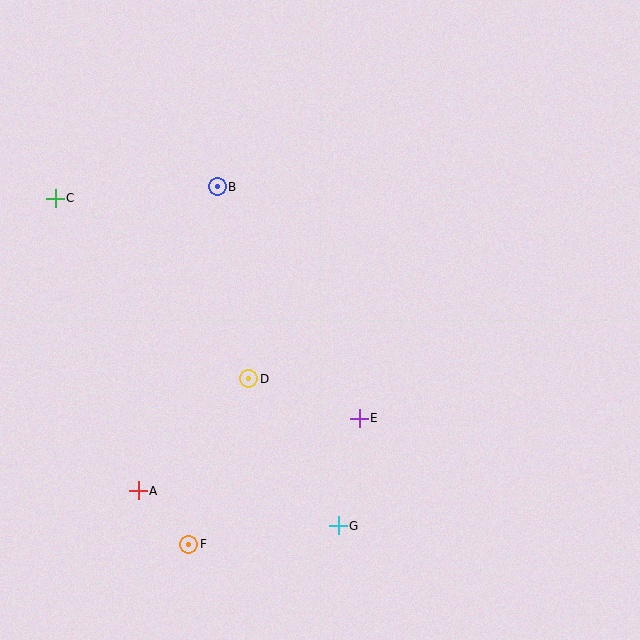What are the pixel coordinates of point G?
Point G is at (338, 526).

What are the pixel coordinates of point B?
Point B is at (217, 187).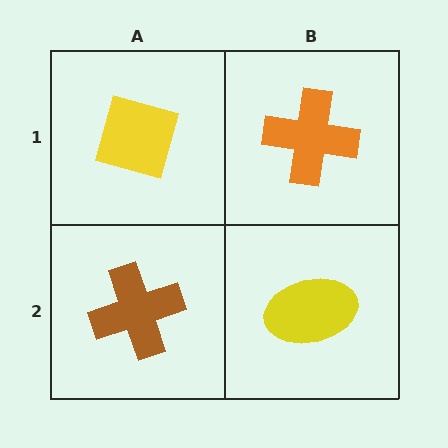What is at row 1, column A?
A yellow diamond.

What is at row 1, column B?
An orange cross.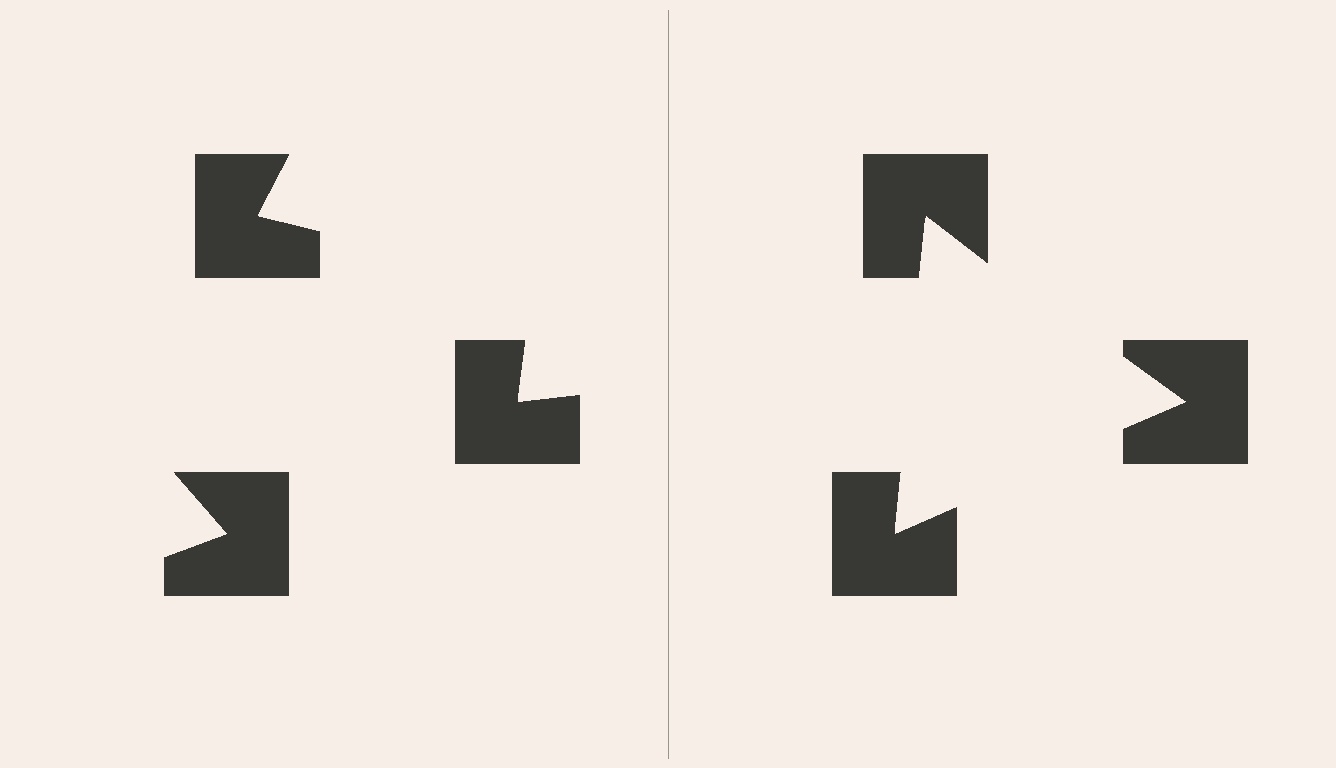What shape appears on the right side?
An illusory triangle.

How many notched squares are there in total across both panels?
6 — 3 on each side.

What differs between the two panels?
The notched squares are positioned identically on both sides; only the wedge orientations differ. On the right they align to a triangle; on the left they are misaligned.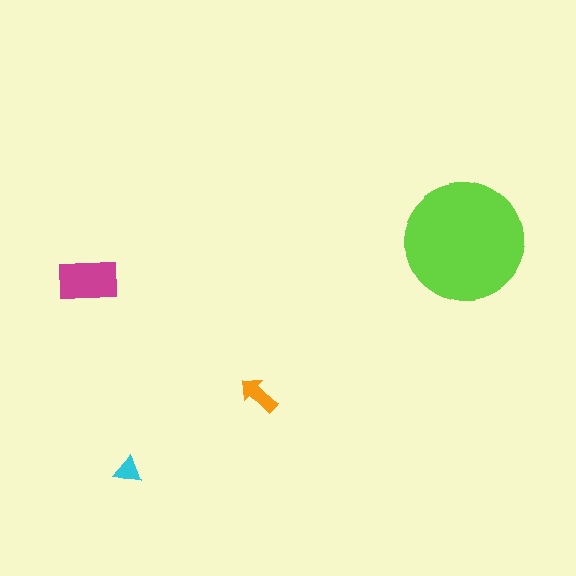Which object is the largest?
The lime circle.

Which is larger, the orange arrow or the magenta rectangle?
The magenta rectangle.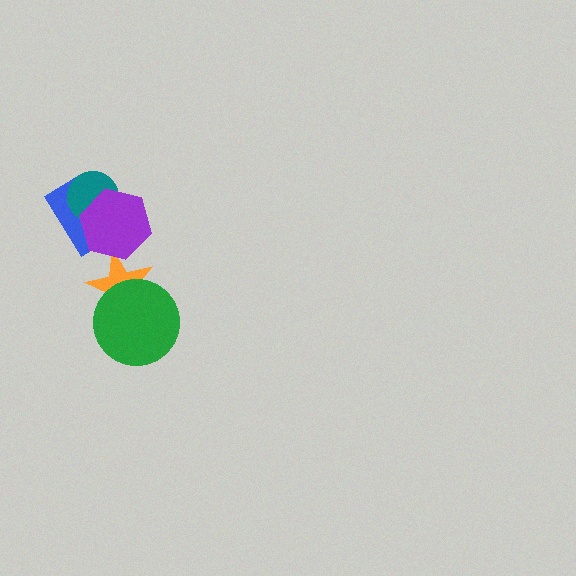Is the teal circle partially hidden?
Yes, it is partially covered by another shape.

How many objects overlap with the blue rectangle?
2 objects overlap with the blue rectangle.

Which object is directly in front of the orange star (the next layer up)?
The purple hexagon is directly in front of the orange star.